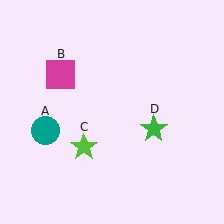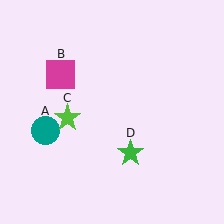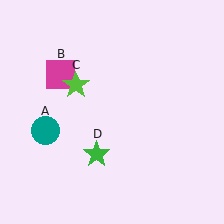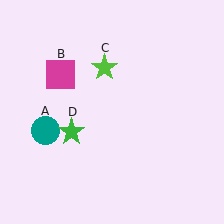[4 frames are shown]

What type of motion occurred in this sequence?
The lime star (object C), green star (object D) rotated clockwise around the center of the scene.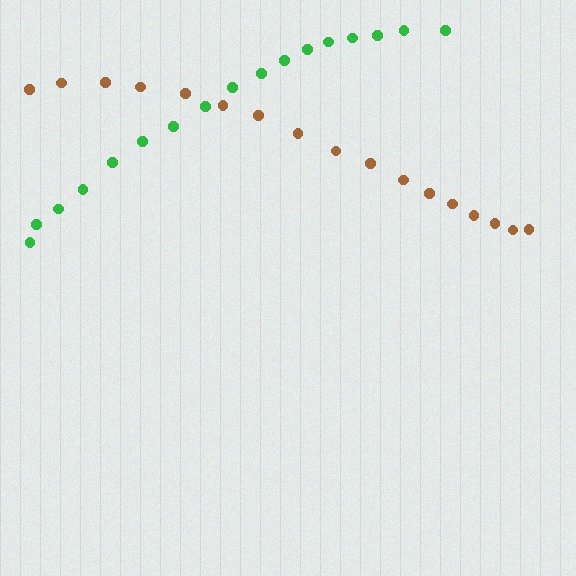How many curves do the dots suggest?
There are 2 distinct paths.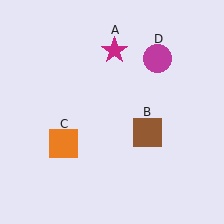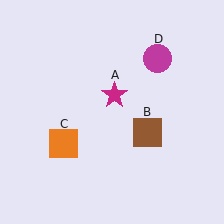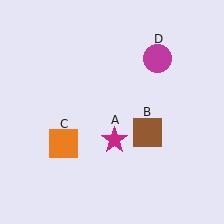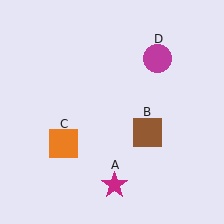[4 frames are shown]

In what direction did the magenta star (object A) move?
The magenta star (object A) moved down.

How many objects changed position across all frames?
1 object changed position: magenta star (object A).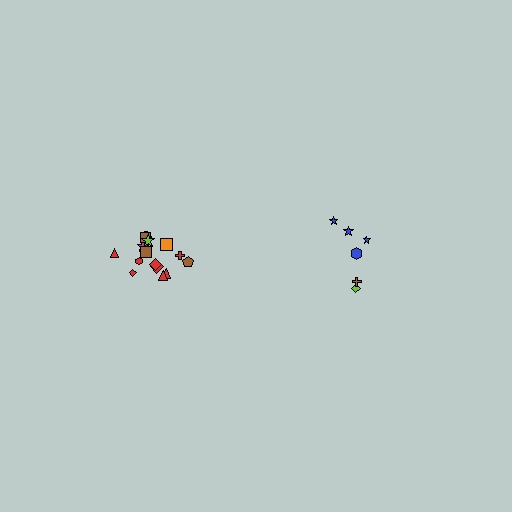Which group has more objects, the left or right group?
The left group.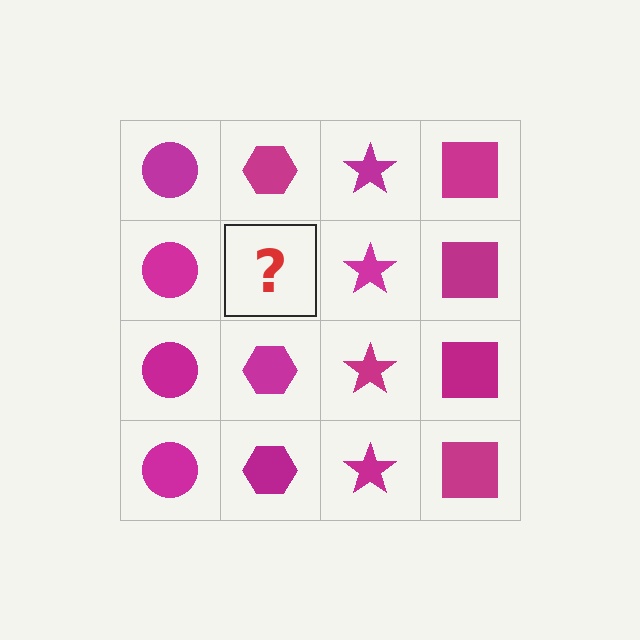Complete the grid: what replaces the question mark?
The question mark should be replaced with a magenta hexagon.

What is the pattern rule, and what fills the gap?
The rule is that each column has a consistent shape. The gap should be filled with a magenta hexagon.